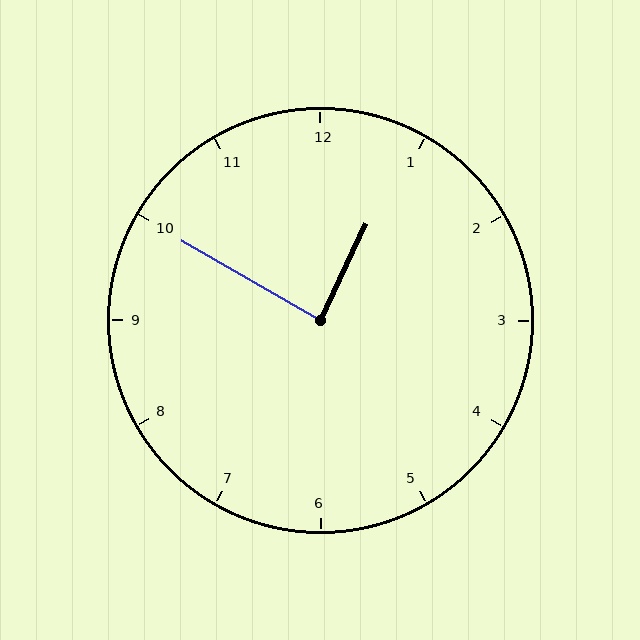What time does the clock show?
12:50.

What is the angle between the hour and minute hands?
Approximately 85 degrees.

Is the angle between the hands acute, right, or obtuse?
It is right.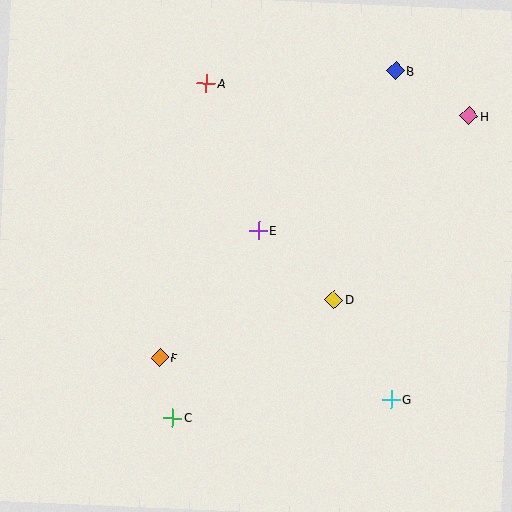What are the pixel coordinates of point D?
Point D is at (334, 300).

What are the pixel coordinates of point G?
Point G is at (391, 400).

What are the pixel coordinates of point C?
Point C is at (172, 418).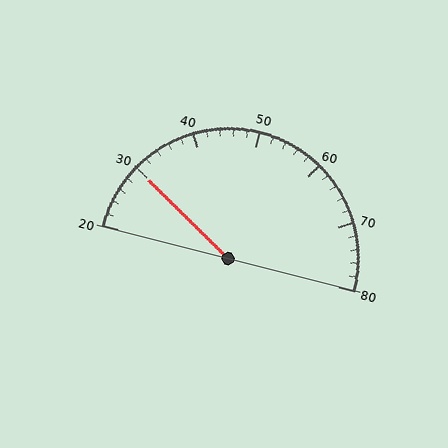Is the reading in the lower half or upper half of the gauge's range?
The reading is in the lower half of the range (20 to 80).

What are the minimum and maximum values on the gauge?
The gauge ranges from 20 to 80.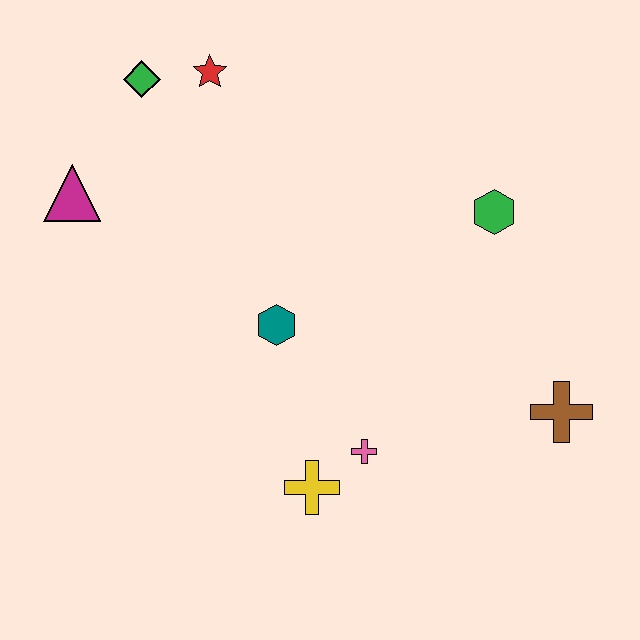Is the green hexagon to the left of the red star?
No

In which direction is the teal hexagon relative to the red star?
The teal hexagon is below the red star.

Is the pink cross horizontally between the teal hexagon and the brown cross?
Yes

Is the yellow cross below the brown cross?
Yes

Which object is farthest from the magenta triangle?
The brown cross is farthest from the magenta triangle.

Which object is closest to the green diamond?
The red star is closest to the green diamond.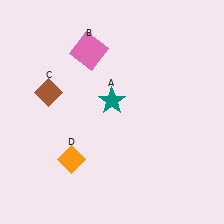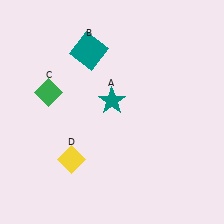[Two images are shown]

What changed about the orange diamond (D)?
In Image 1, D is orange. In Image 2, it changed to yellow.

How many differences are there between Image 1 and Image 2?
There are 3 differences between the two images.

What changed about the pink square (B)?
In Image 1, B is pink. In Image 2, it changed to teal.